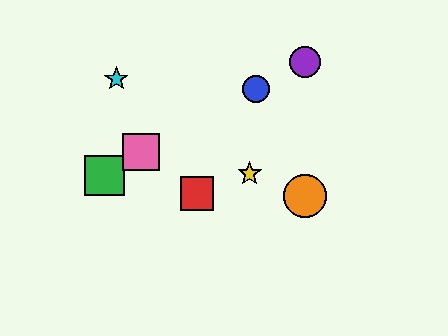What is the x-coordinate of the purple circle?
The purple circle is at x≈305.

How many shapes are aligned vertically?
2 shapes (the purple circle, the orange circle) are aligned vertically.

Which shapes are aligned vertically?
The purple circle, the orange circle are aligned vertically.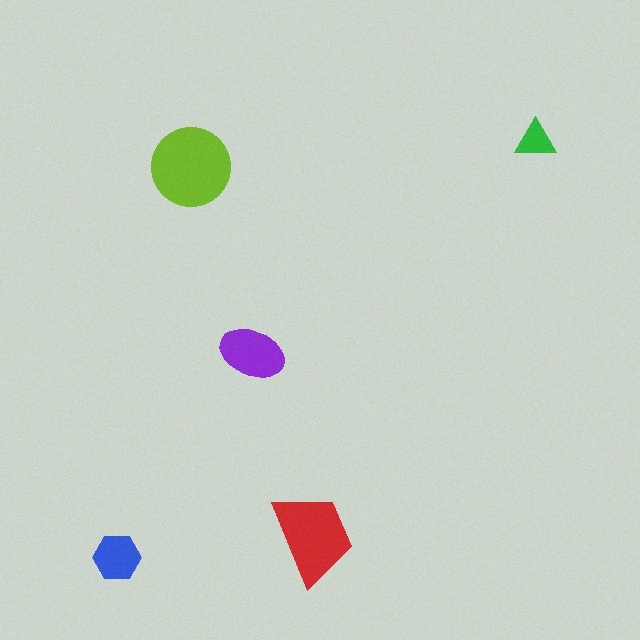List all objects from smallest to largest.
The green triangle, the blue hexagon, the purple ellipse, the red trapezoid, the lime circle.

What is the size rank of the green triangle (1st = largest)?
5th.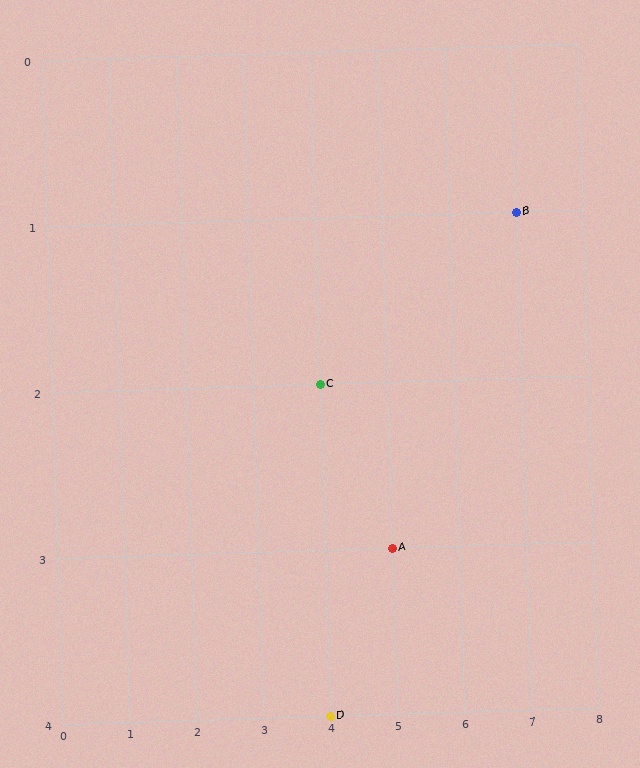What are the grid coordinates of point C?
Point C is at grid coordinates (4, 2).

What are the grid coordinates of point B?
Point B is at grid coordinates (7, 1).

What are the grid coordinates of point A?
Point A is at grid coordinates (5, 3).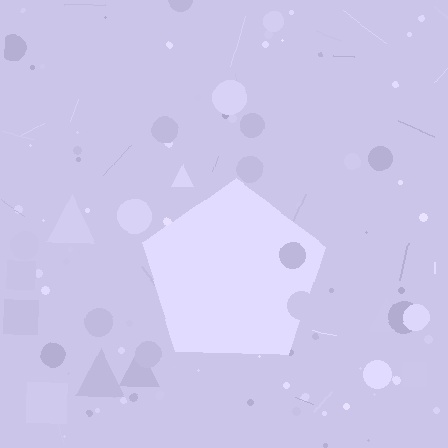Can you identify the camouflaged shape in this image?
The camouflaged shape is a pentagon.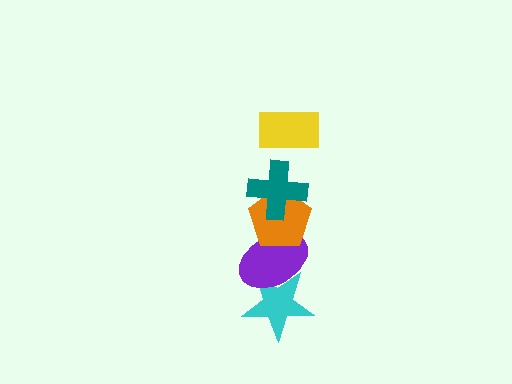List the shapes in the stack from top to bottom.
From top to bottom: the yellow rectangle, the teal cross, the orange pentagon, the purple ellipse, the cyan star.